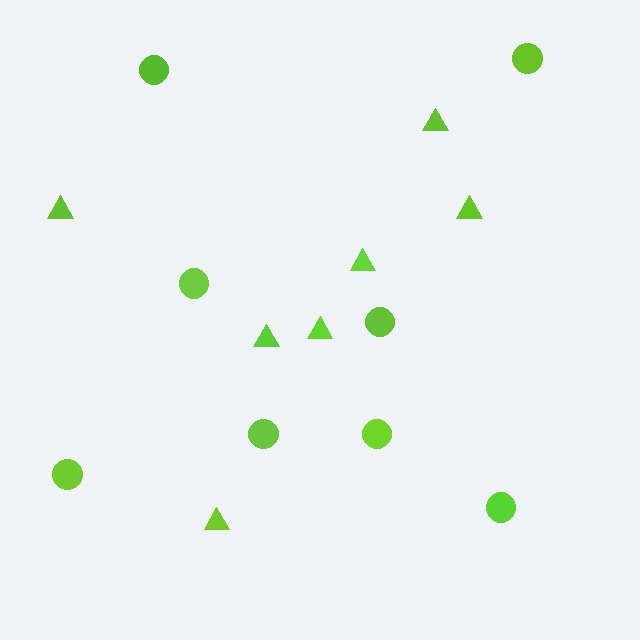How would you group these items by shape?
There are 2 groups: one group of circles (8) and one group of triangles (7).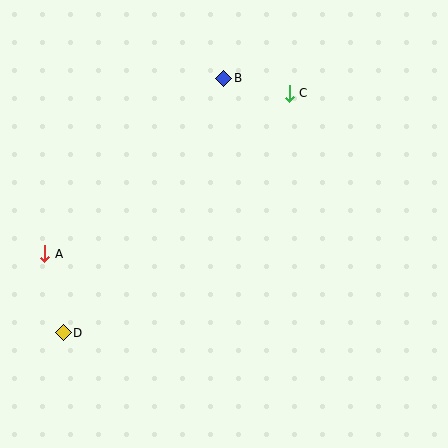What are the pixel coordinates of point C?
Point C is at (289, 93).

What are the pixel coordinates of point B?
Point B is at (224, 78).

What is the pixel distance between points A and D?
The distance between A and D is 81 pixels.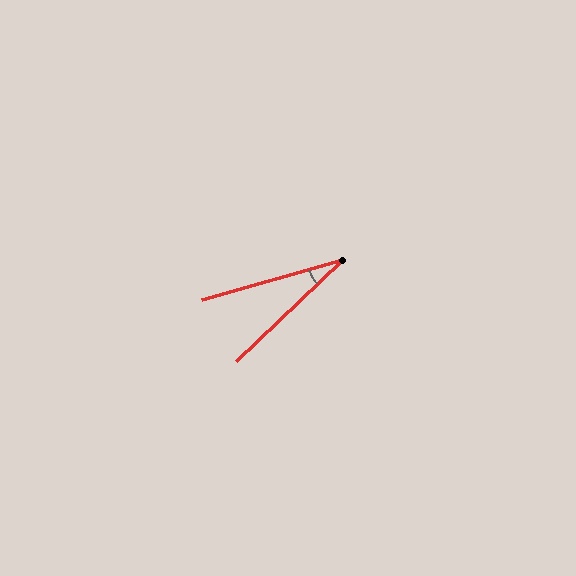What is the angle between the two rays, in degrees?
Approximately 28 degrees.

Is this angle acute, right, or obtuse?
It is acute.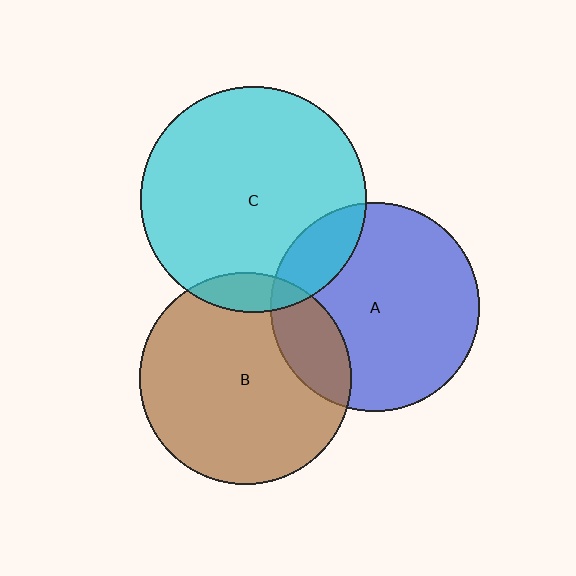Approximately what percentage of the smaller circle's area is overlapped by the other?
Approximately 10%.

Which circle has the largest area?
Circle C (cyan).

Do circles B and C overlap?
Yes.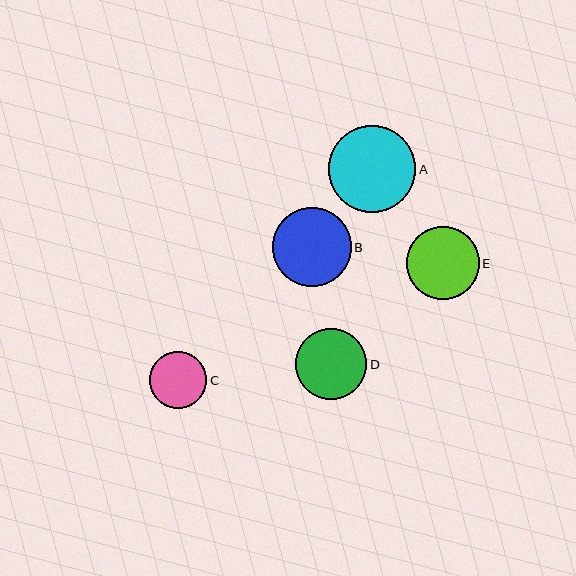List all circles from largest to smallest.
From largest to smallest: A, B, E, D, C.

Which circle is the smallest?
Circle C is the smallest with a size of approximately 57 pixels.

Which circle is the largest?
Circle A is the largest with a size of approximately 87 pixels.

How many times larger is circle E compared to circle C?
Circle E is approximately 1.3 times the size of circle C.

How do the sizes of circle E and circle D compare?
Circle E and circle D are approximately the same size.